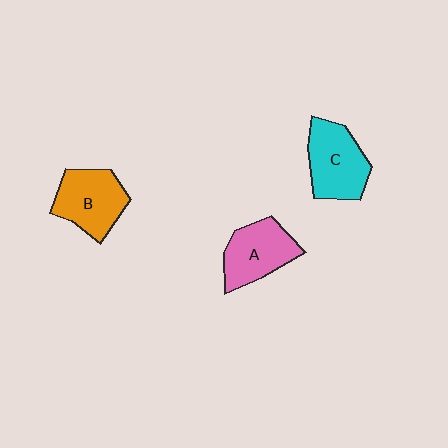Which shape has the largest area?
Shape C (cyan).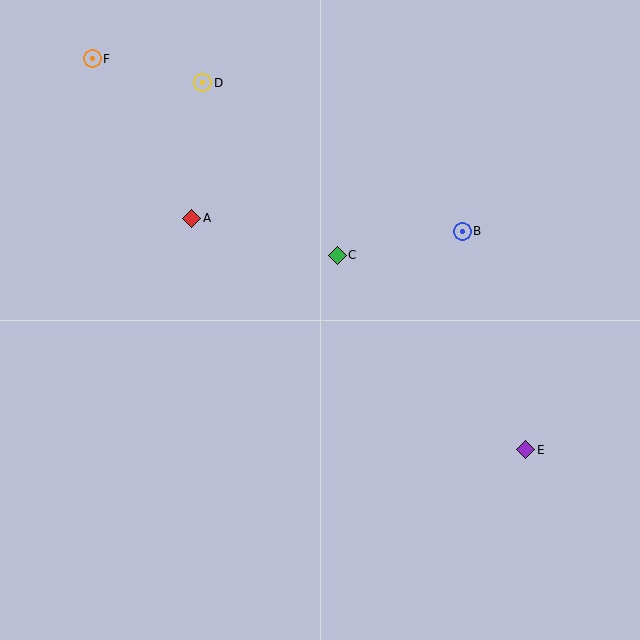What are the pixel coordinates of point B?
Point B is at (462, 231).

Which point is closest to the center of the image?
Point C at (337, 255) is closest to the center.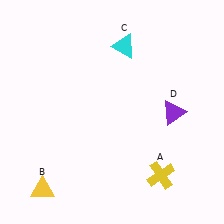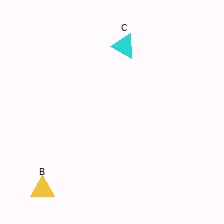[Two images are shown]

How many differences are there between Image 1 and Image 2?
There are 2 differences between the two images.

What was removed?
The purple triangle (D), the yellow cross (A) were removed in Image 2.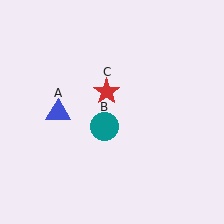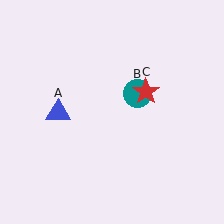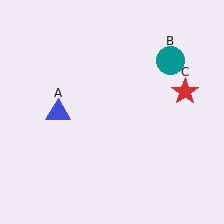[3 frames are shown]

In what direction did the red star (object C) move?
The red star (object C) moved right.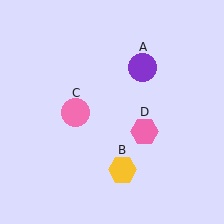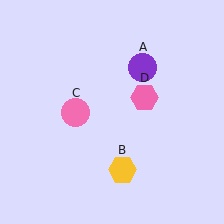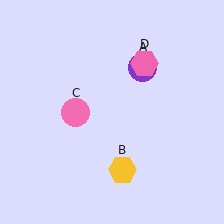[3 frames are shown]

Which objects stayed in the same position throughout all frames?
Purple circle (object A) and yellow hexagon (object B) and pink circle (object C) remained stationary.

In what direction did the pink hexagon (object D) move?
The pink hexagon (object D) moved up.